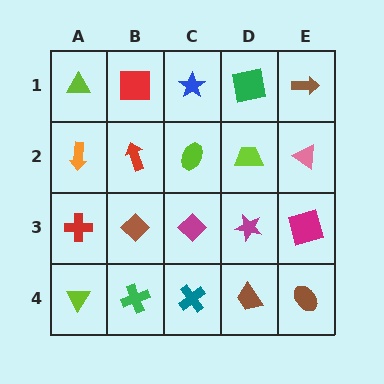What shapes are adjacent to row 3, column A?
An orange arrow (row 2, column A), a lime triangle (row 4, column A), a brown diamond (row 3, column B).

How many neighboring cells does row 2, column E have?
3.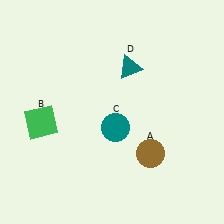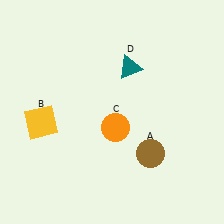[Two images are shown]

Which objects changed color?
B changed from green to yellow. C changed from teal to orange.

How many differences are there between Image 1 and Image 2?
There are 2 differences between the two images.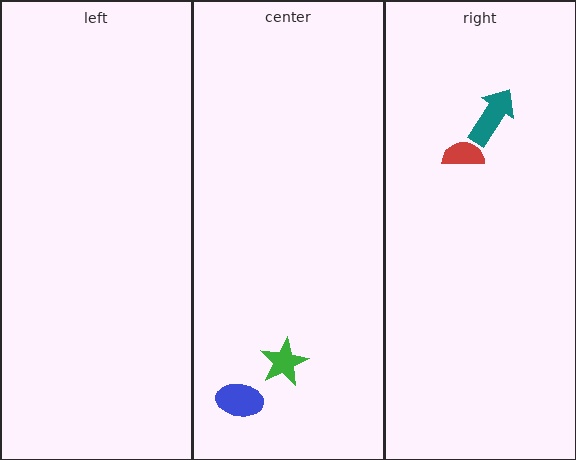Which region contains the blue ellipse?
The center region.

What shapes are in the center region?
The blue ellipse, the green star.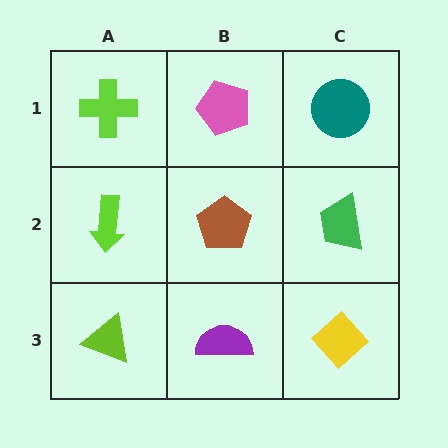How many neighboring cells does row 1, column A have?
2.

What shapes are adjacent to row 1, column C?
A green trapezoid (row 2, column C), a pink pentagon (row 1, column B).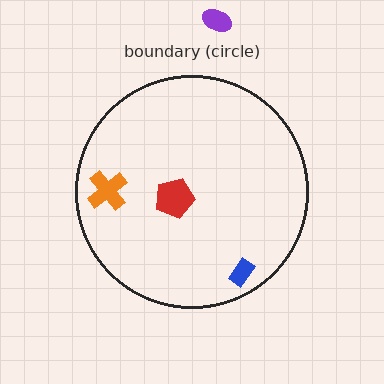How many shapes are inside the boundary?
3 inside, 1 outside.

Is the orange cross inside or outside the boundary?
Inside.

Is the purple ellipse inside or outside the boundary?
Outside.